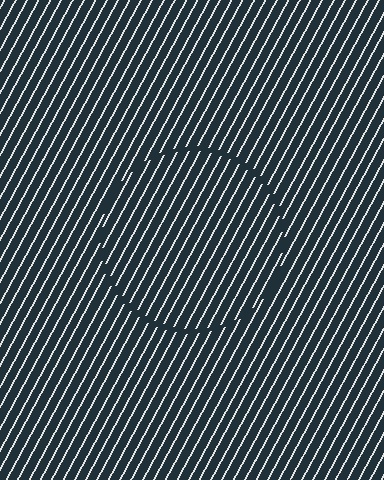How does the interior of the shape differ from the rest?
The interior of the shape contains the same grating, shifted by half a period — the contour is defined by the phase discontinuity where line-ends from the inner and outer gratings abut.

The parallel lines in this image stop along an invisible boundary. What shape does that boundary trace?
An illusory circle. The interior of the shape contains the same grating, shifted by half a period — the contour is defined by the phase discontinuity where line-ends from the inner and outer gratings abut.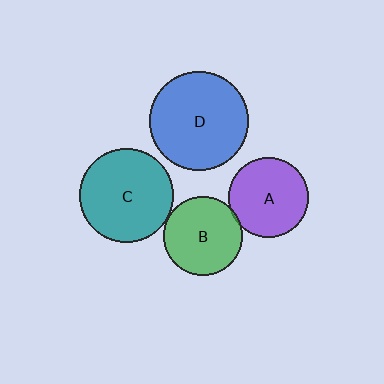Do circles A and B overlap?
Yes.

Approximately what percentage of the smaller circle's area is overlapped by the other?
Approximately 5%.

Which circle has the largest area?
Circle D (blue).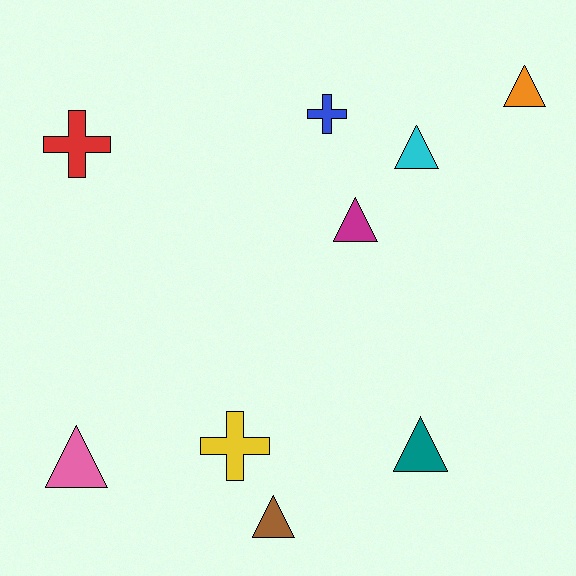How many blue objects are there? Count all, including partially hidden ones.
There is 1 blue object.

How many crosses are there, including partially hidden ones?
There are 3 crosses.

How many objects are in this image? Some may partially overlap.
There are 9 objects.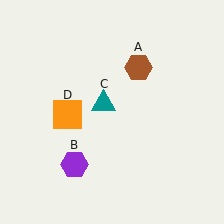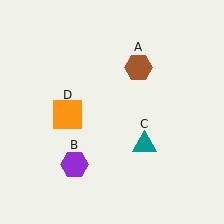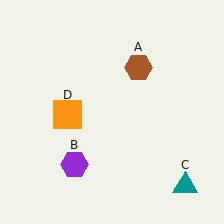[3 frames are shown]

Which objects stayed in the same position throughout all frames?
Brown hexagon (object A) and purple hexagon (object B) and orange square (object D) remained stationary.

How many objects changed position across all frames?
1 object changed position: teal triangle (object C).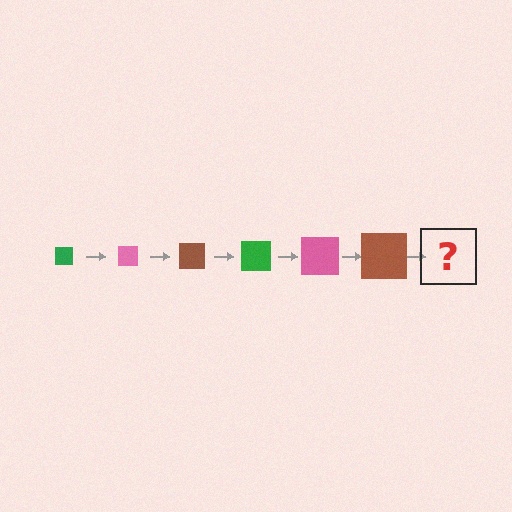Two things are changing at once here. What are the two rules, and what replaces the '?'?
The two rules are that the square grows larger each step and the color cycles through green, pink, and brown. The '?' should be a green square, larger than the previous one.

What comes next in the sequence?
The next element should be a green square, larger than the previous one.